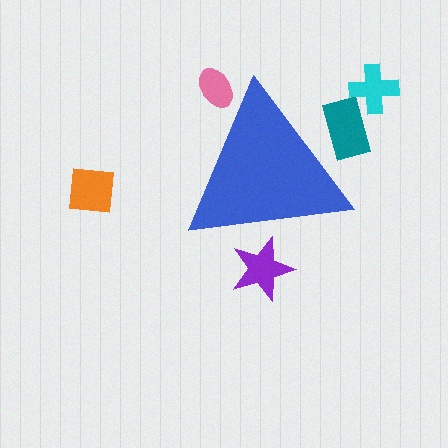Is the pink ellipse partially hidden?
Yes, the pink ellipse is partially hidden behind the blue triangle.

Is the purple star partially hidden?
Yes, the purple star is partially hidden behind the blue triangle.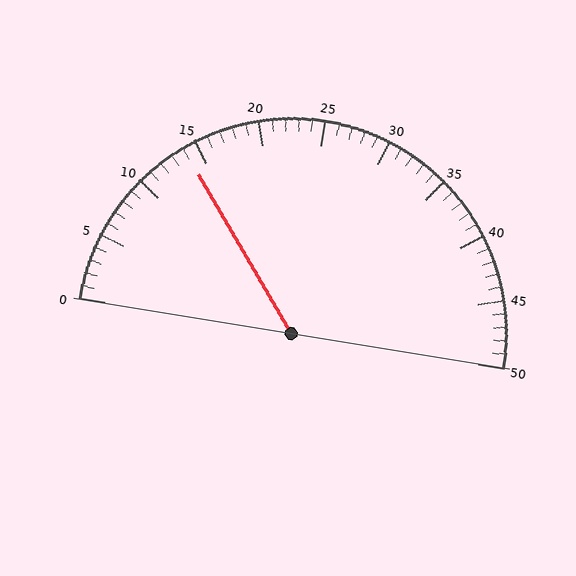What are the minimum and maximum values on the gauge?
The gauge ranges from 0 to 50.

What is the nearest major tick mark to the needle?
The nearest major tick mark is 15.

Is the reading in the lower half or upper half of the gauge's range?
The reading is in the lower half of the range (0 to 50).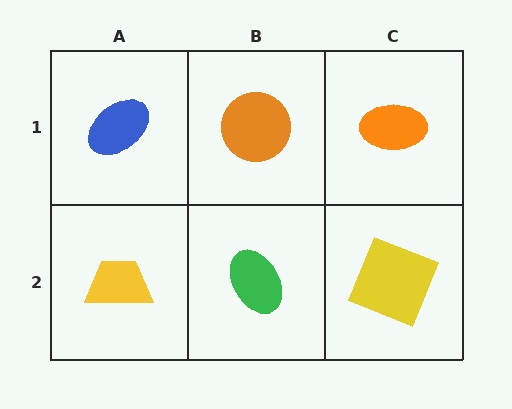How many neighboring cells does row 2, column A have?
2.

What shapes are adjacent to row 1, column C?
A yellow square (row 2, column C), an orange circle (row 1, column B).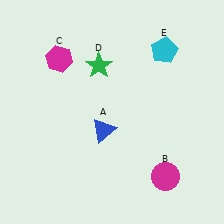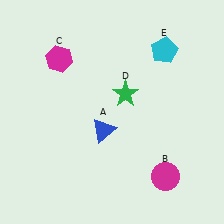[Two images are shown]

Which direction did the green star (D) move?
The green star (D) moved down.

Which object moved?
The green star (D) moved down.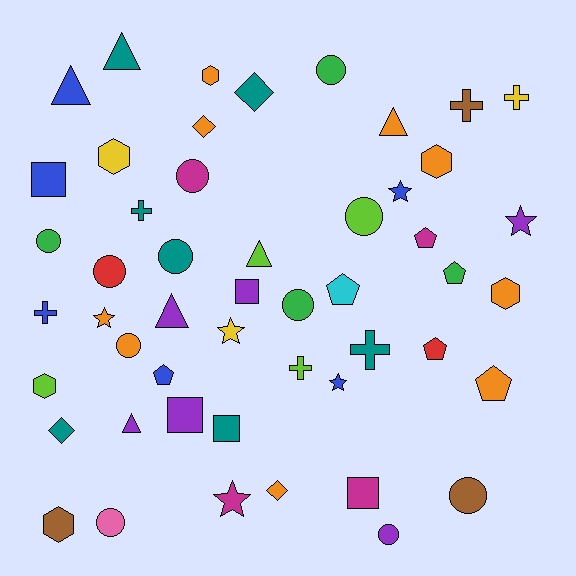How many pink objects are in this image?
There is 1 pink object.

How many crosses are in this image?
There are 6 crosses.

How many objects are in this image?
There are 50 objects.